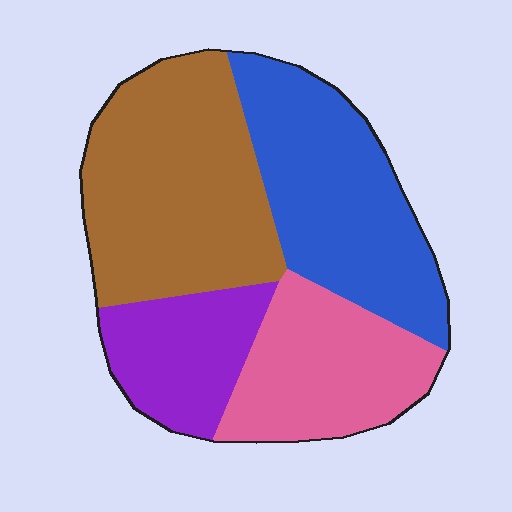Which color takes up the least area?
Purple, at roughly 15%.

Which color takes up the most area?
Brown, at roughly 35%.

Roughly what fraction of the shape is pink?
Pink covers around 20% of the shape.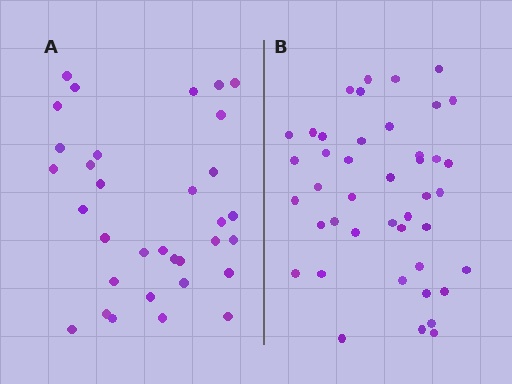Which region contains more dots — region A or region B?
Region B (the right region) has more dots.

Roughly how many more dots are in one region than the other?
Region B has roughly 10 or so more dots than region A.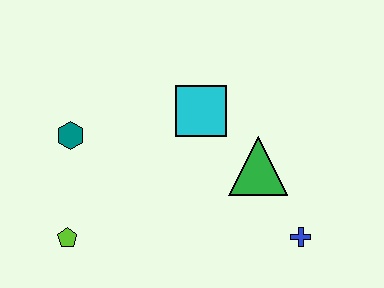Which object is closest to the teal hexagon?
The lime pentagon is closest to the teal hexagon.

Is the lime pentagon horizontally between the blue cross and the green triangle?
No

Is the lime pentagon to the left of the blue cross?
Yes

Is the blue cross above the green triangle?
No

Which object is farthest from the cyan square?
The lime pentagon is farthest from the cyan square.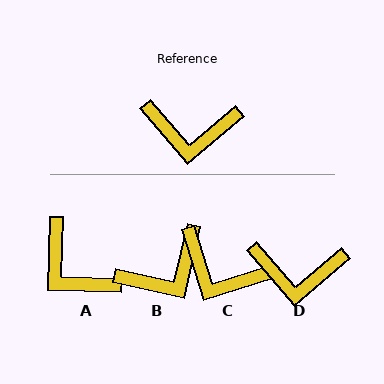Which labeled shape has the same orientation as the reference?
D.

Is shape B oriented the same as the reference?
No, it is off by about 37 degrees.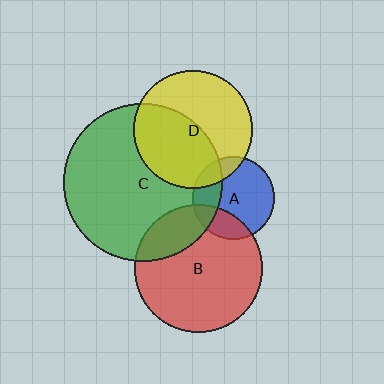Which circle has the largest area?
Circle C (green).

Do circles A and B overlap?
Yes.